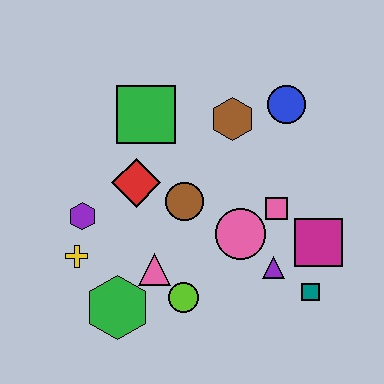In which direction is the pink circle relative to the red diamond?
The pink circle is to the right of the red diamond.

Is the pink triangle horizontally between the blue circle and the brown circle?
No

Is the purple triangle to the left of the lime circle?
No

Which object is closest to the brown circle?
The red diamond is closest to the brown circle.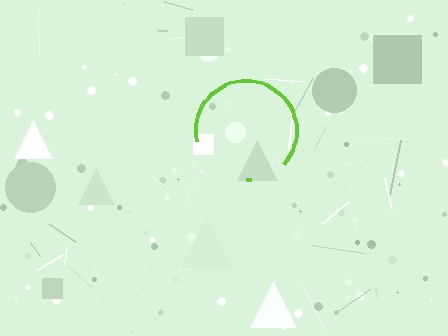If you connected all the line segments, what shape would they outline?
They would outline a circle.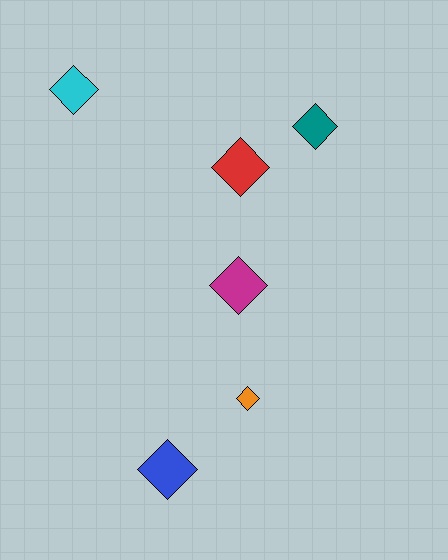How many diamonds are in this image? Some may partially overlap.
There are 6 diamonds.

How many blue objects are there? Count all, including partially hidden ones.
There is 1 blue object.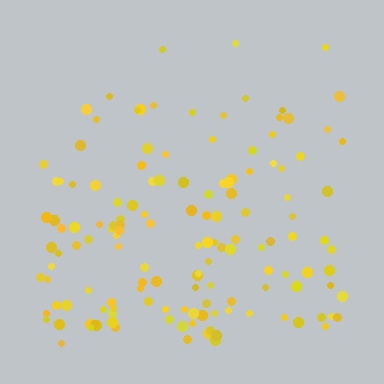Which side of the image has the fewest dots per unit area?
The top.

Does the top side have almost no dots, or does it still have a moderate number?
Still a moderate number, just noticeably fewer than the bottom.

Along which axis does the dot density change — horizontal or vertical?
Vertical.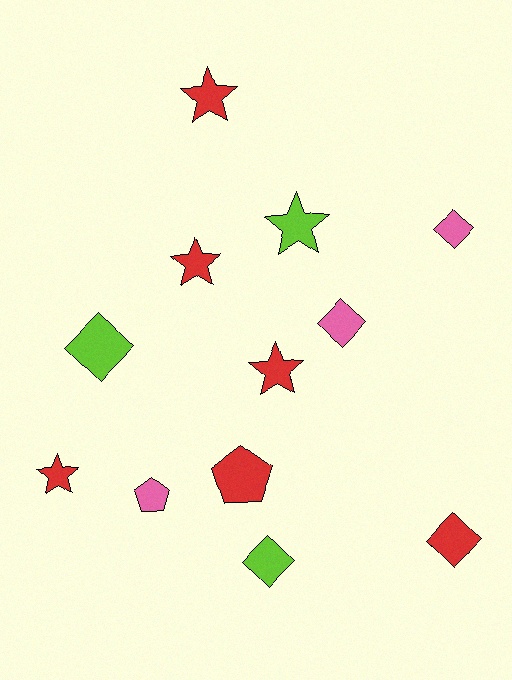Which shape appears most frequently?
Star, with 5 objects.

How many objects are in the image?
There are 12 objects.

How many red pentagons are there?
There is 1 red pentagon.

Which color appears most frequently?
Red, with 6 objects.